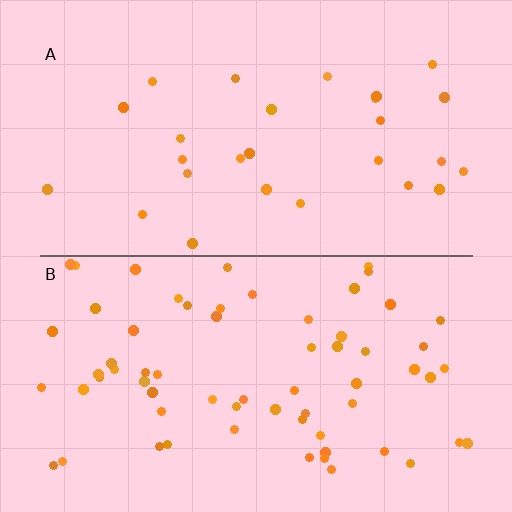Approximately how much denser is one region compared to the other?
Approximately 2.4× — region B over region A.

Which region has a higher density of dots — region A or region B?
B (the bottom).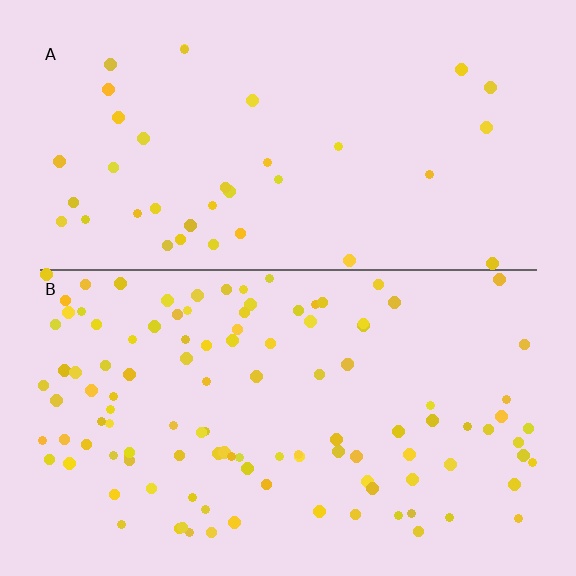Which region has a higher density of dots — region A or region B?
B (the bottom).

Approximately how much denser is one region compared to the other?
Approximately 3.0× — region B over region A.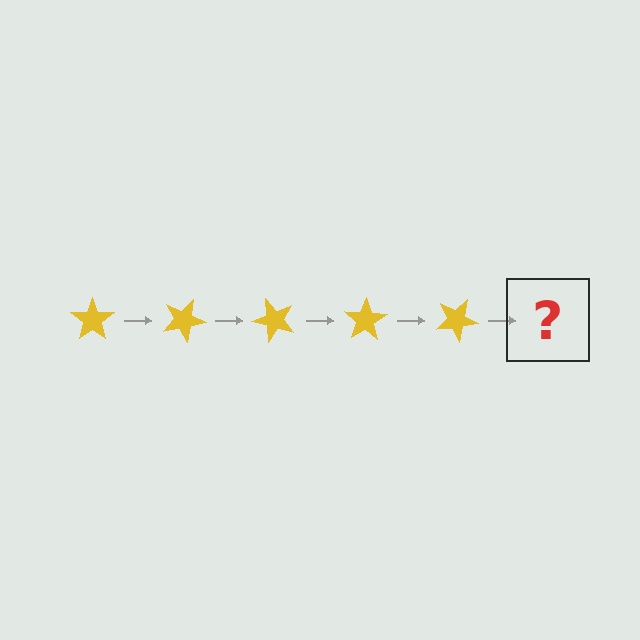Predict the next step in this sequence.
The next step is a yellow star rotated 125 degrees.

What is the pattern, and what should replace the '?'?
The pattern is that the star rotates 25 degrees each step. The '?' should be a yellow star rotated 125 degrees.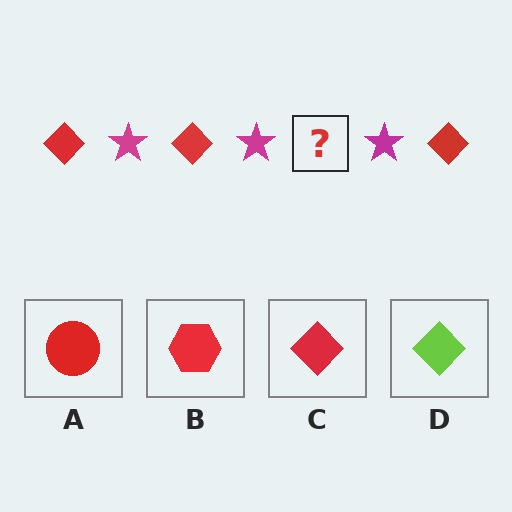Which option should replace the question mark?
Option C.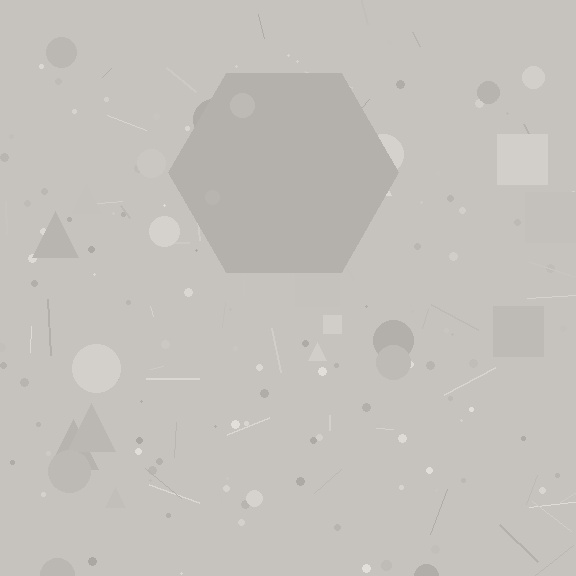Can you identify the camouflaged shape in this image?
The camouflaged shape is a hexagon.